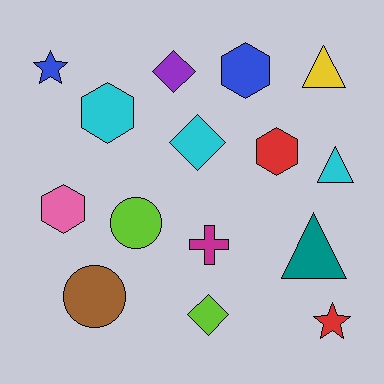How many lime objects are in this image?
There are 2 lime objects.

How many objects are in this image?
There are 15 objects.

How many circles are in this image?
There are 2 circles.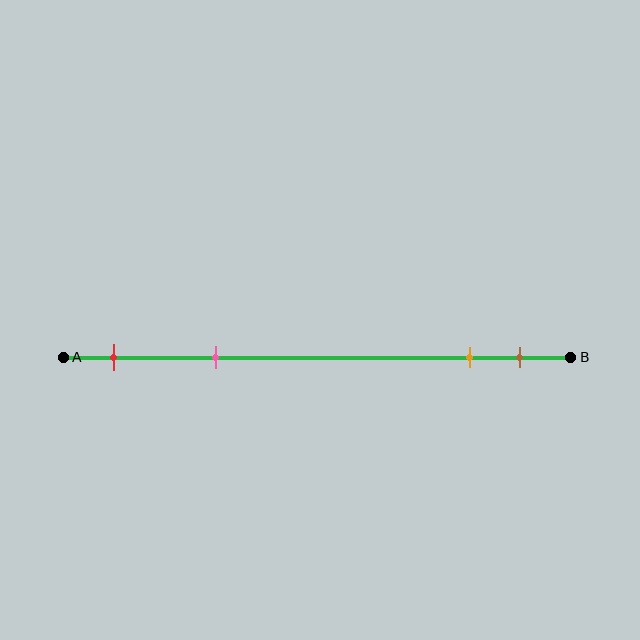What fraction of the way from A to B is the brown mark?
The brown mark is approximately 90% (0.9) of the way from A to B.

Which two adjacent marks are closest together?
The orange and brown marks are the closest adjacent pair.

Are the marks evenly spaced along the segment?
No, the marks are not evenly spaced.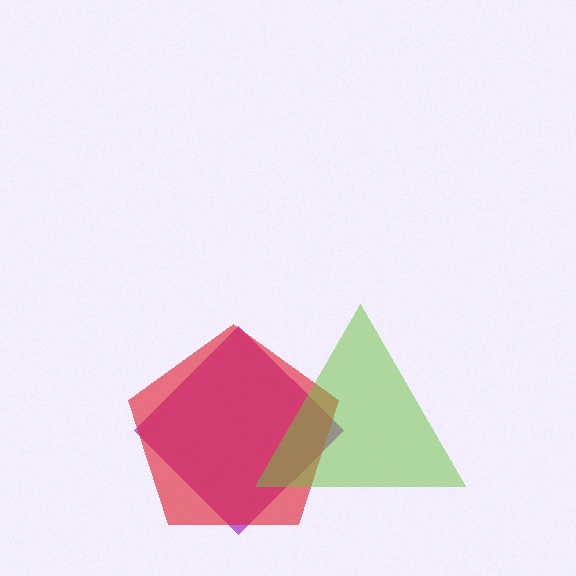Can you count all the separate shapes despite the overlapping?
Yes, there are 3 separate shapes.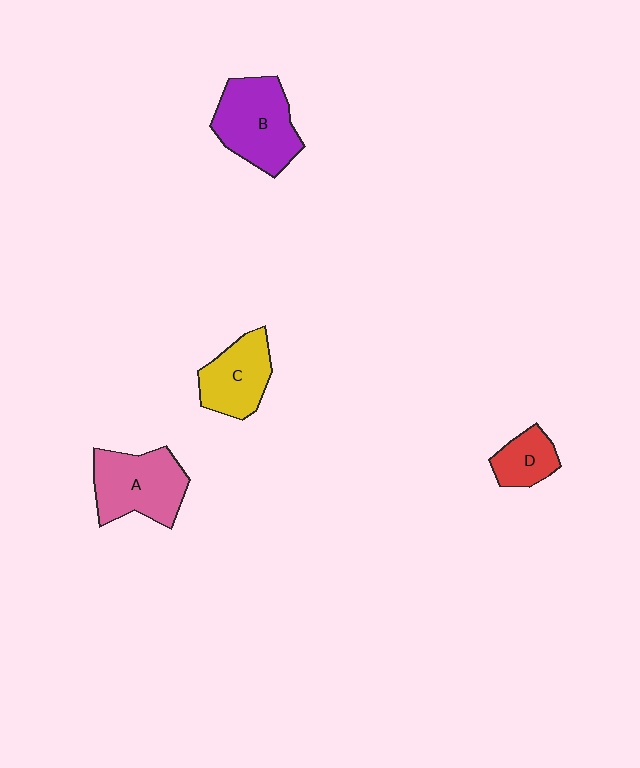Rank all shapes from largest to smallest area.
From largest to smallest: B (purple), A (pink), C (yellow), D (red).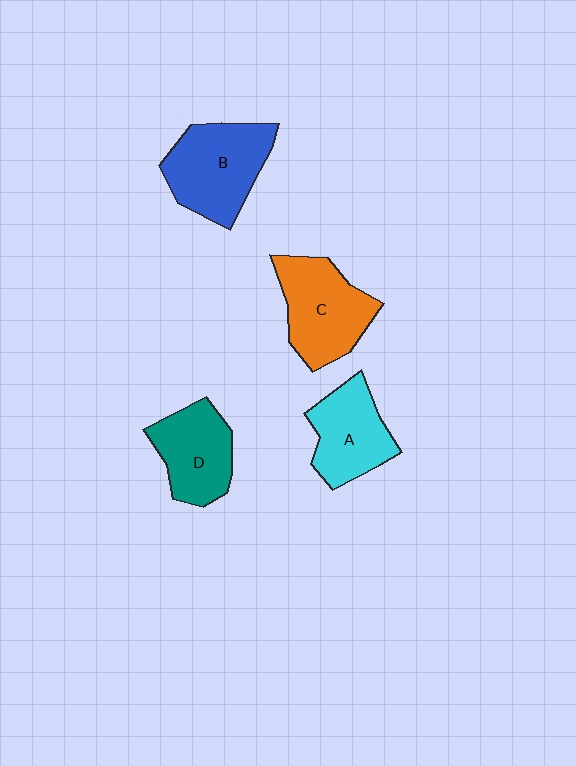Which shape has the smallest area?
Shape D (teal).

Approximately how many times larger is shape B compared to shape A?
Approximately 1.3 times.